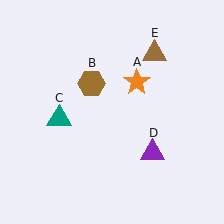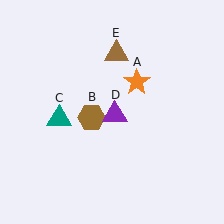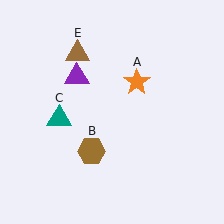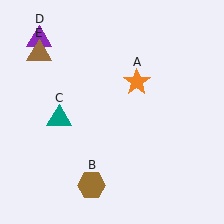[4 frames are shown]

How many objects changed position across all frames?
3 objects changed position: brown hexagon (object B), purple triangle (object D), brown triangle (object E).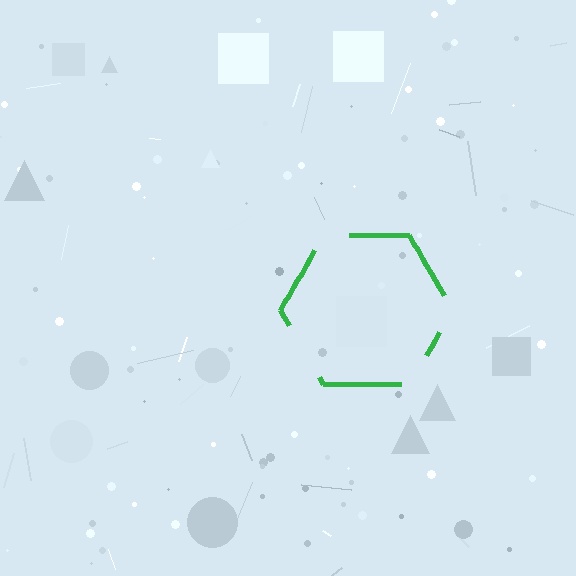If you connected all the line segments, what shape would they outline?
They would outline a hexagon.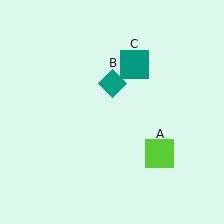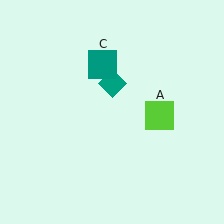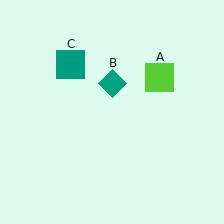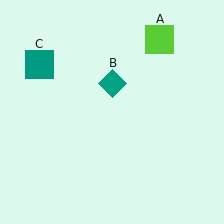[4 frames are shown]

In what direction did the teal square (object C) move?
The teal square (object C) moved left.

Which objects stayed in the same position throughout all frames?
Teal diamond (object B) remained stationary.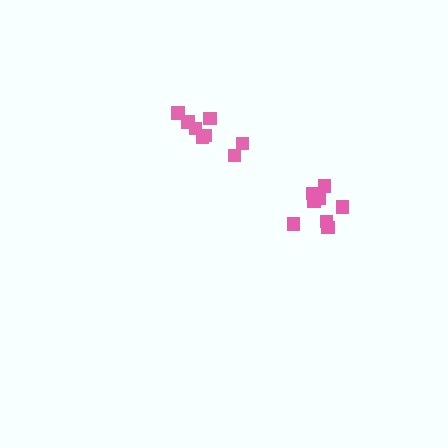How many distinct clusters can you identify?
There are 2 distinct clusters.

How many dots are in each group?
Group 1: 8 dots, Group 2: 8 dots (16 total).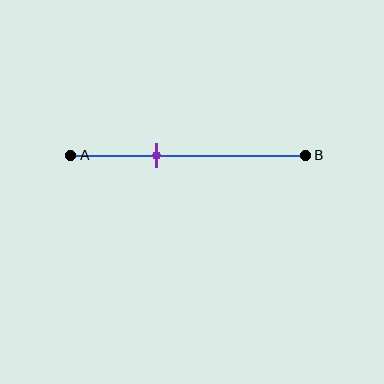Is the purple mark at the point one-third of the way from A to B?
No, the mark is at about 35% from A, not at the 33% one-third point.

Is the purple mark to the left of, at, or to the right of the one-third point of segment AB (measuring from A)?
The purple mark is to the right of the one-third point of segment AB.